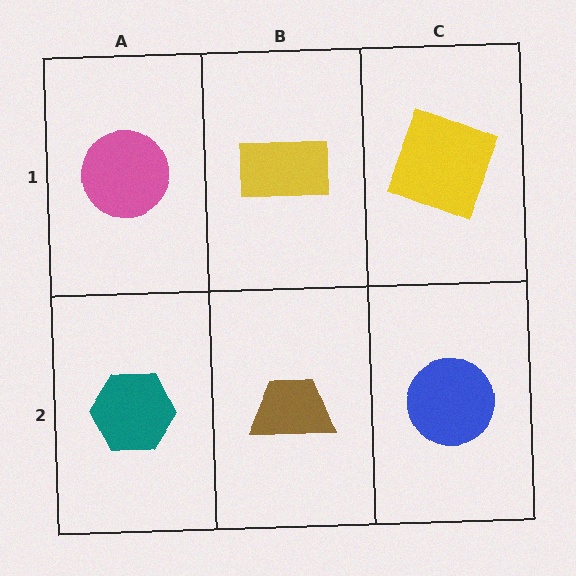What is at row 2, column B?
A brown trapezoid.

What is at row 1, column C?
A yellow square.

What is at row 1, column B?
A yellow rectangle.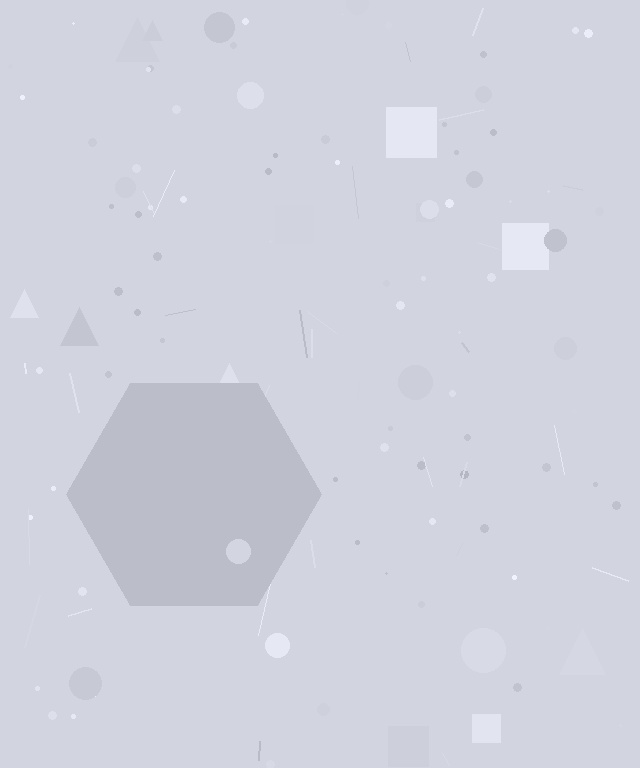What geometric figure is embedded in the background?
A hexagon is embedded in the background.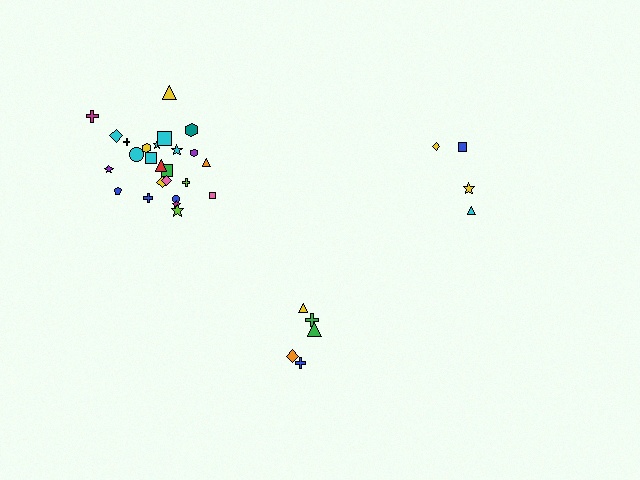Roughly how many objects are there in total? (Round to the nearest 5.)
Roughly 35 objects in total.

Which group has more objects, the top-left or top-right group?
The top-left group.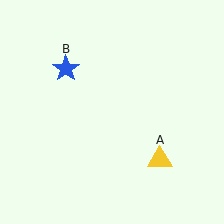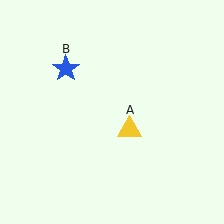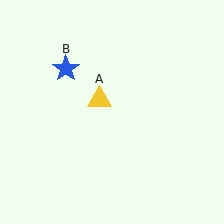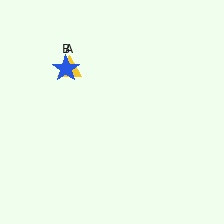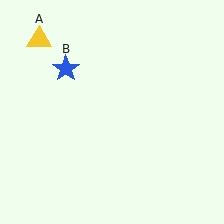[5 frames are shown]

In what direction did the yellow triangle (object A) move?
The yellow triangle (object A) moved up and to the left.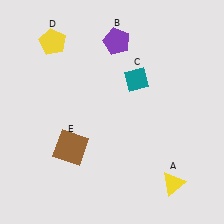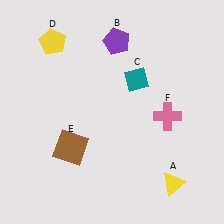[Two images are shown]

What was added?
A pink cross (F) was added in Image 2.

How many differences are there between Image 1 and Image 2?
There is 1 difference between the two images.